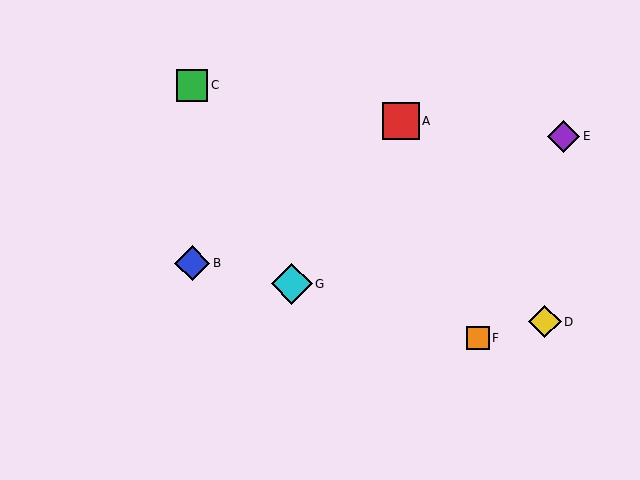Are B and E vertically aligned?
No, B is at x≈192 and E is at x≈564.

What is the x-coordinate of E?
Object E is at x≈564.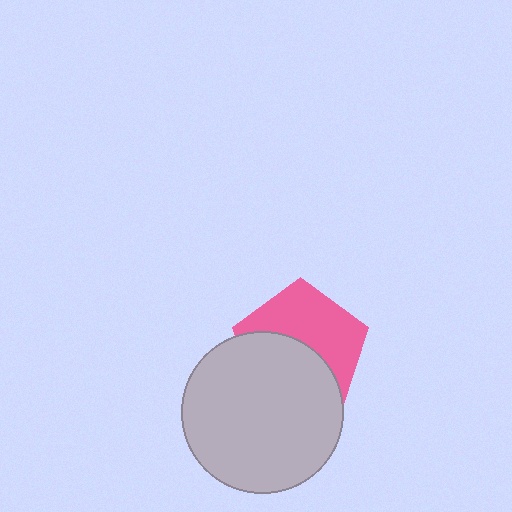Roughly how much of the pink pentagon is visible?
About half of it is visible (roughly 51%).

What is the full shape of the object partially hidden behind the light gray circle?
The partially hidden object is a pink pentagon.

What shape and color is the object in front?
The object in front is a light gray circle.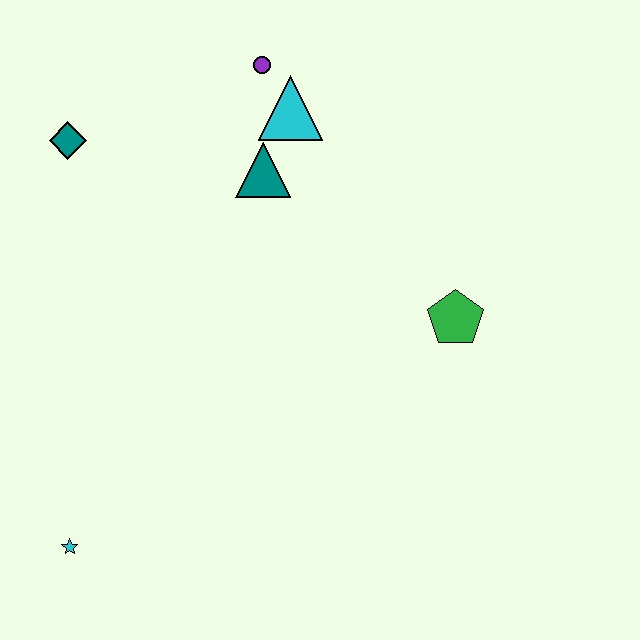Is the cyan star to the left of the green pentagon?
Yes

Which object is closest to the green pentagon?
The teal triangle is closest to the green pentagon.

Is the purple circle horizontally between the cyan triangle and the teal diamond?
Yes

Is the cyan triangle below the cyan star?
No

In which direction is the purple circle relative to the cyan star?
The purple circle is above the cyan star.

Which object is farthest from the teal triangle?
The cyan star is farthest from the teal triangle.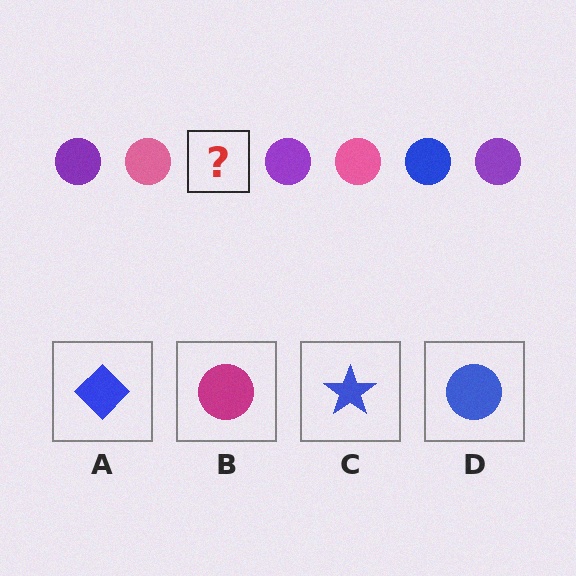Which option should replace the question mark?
Option D.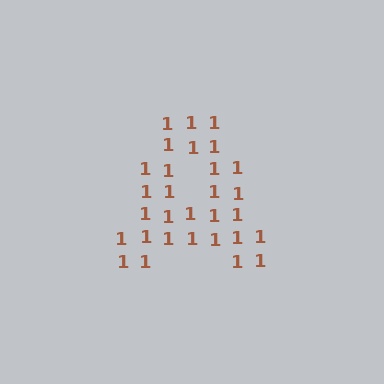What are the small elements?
The small elements are digit 1's.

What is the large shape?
The large shape is the letter A.